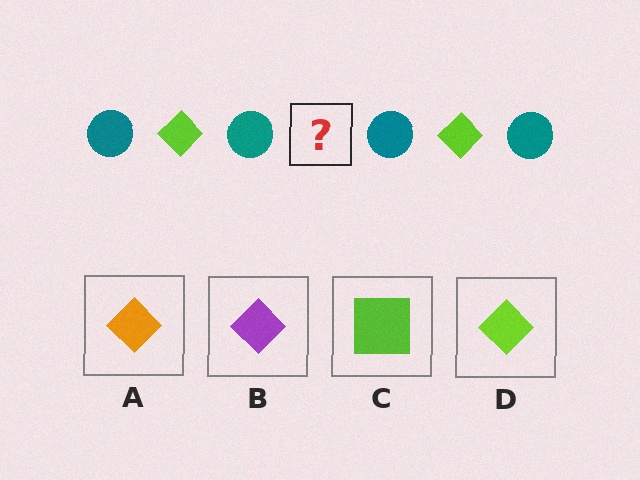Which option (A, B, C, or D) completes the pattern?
D.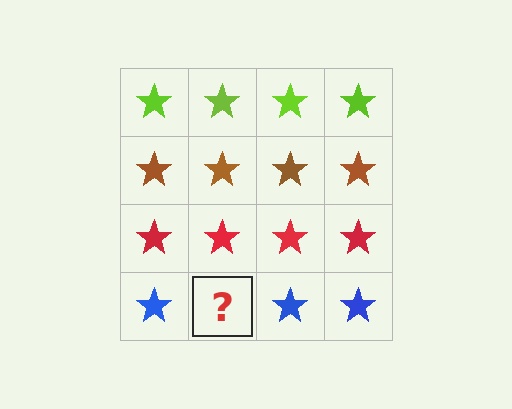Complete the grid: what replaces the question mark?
The question mark should be replaced with a blue star.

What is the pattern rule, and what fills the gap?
The rule is that each row has a consistent color. The gap should be filled with a blue star.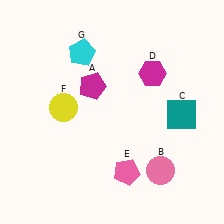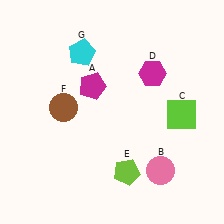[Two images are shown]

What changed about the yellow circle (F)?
In Image 1, F is yellow. In Image 2, it changed to brown.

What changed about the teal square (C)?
In Image 1, C is teal. In Image 2, it changed to lime.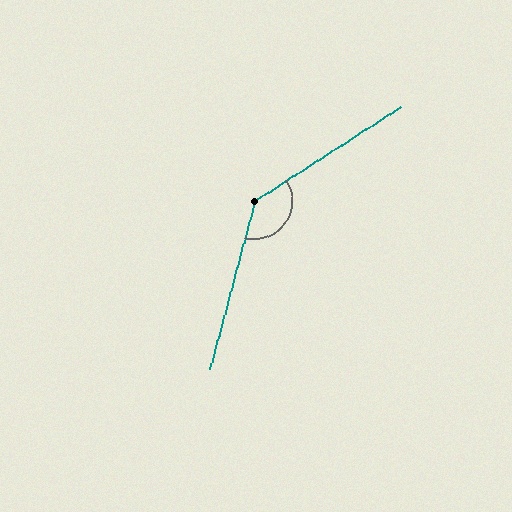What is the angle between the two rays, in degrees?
Approximately 138 degrees.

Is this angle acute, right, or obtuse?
It is obtuse.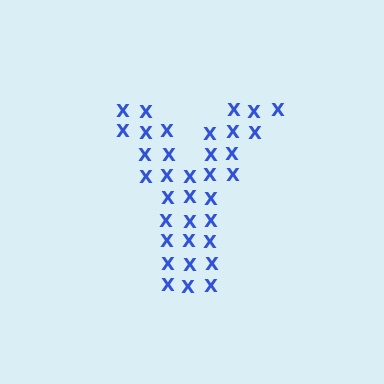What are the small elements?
The small elements are letter X's.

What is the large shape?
The large shape is the letter Y.